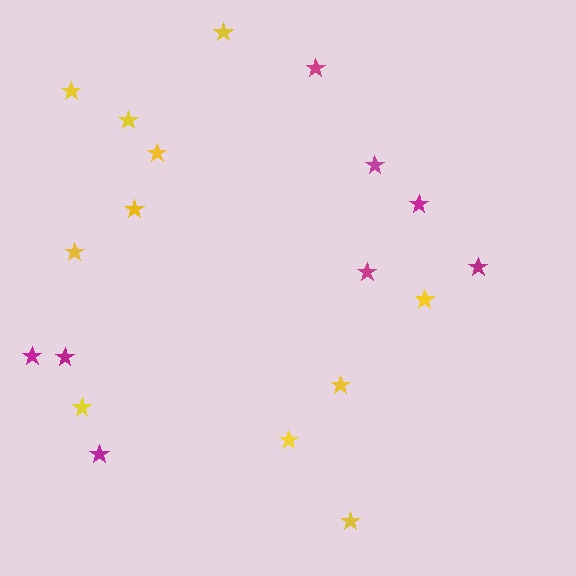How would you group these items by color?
There are 2 groups: one group of magenta stars (8) and one group of yellow stars (11).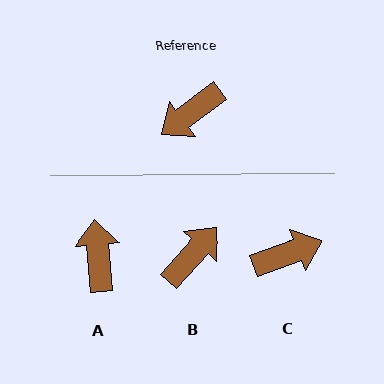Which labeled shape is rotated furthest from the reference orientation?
B, about 169 degrees away.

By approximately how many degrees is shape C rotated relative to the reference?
Approximately 163 degrees counter-clockwise.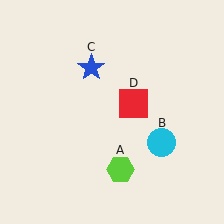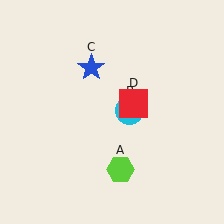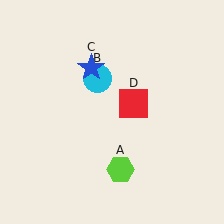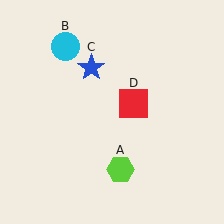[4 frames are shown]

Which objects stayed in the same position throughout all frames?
Lime hexagon (object A) and blue star (object C) and red square (object D) remained stationary.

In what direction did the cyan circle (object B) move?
The cyan circle (object B) moved up and to the left.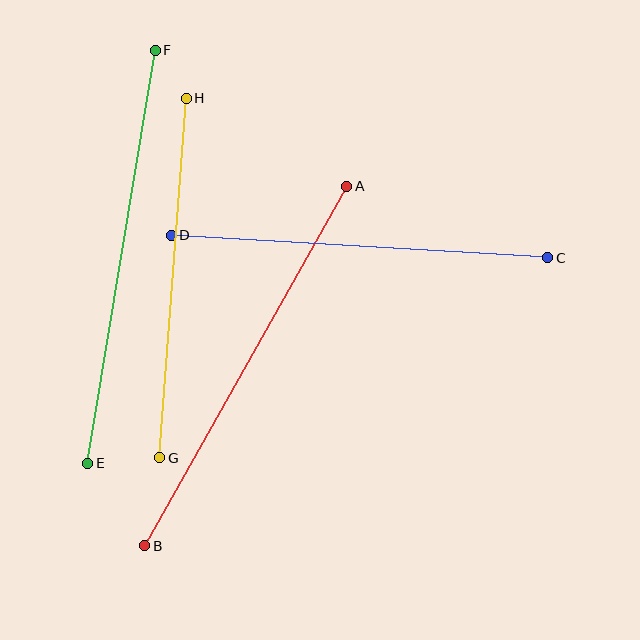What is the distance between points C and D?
The distance is approximately 377 pixels.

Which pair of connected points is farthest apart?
Points E and F are farthest apart.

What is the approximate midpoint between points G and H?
The midpoint is at approximately (173, 278) pixels.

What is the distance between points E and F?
The distance is approximately 418 pixels.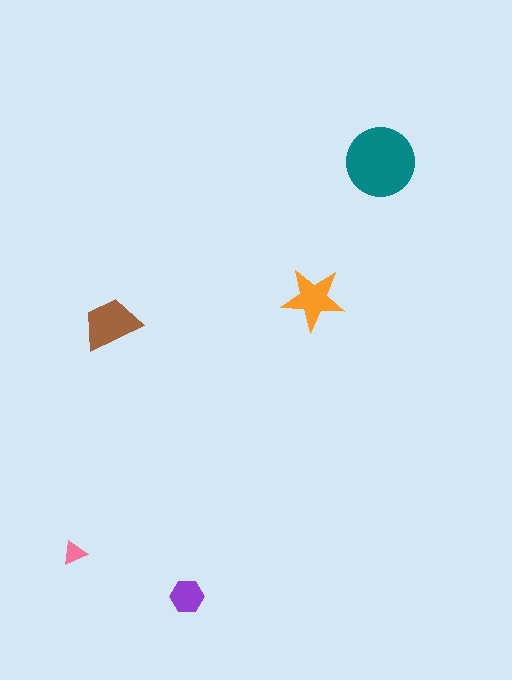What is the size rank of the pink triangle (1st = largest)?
5th.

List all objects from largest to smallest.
The teal circle, the brown trapezoid, the orange star, the purple hexagon, the pink triangle.